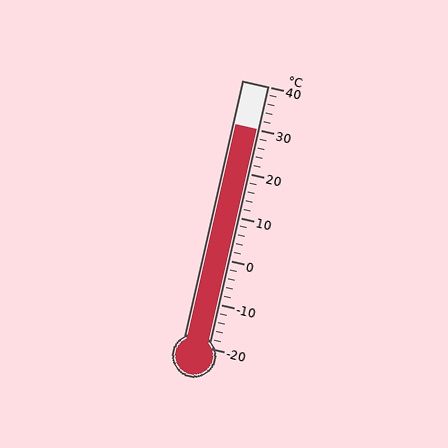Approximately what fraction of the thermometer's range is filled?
The thermometer is filled to approximately 85% of its range.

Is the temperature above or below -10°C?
The temperature is above -10°C.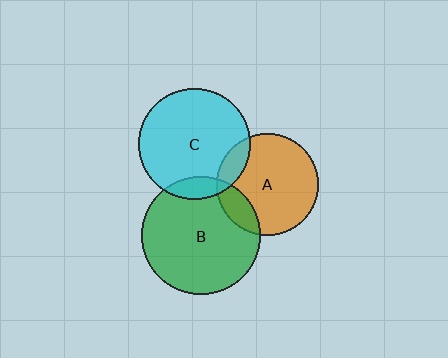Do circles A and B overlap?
Yes.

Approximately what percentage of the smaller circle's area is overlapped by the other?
Approximately 15%.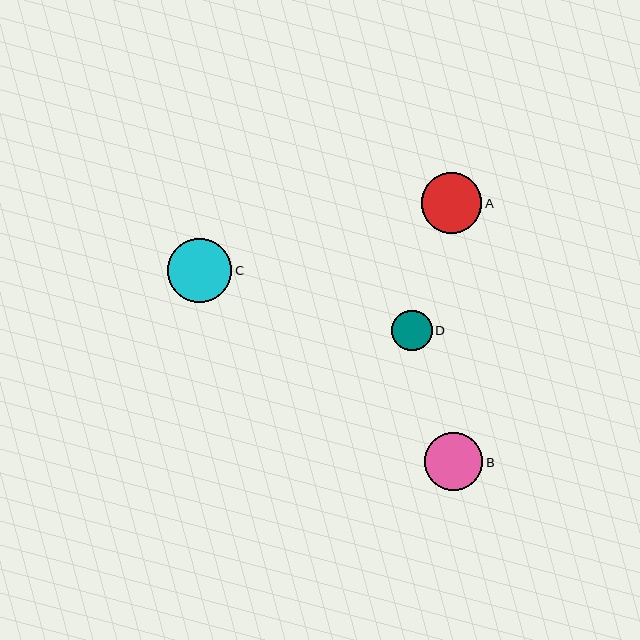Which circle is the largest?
Circle C is the largest with a size of approximately 64 pixels.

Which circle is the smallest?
Circle D is the smallest with a size of approximately 41 pixels.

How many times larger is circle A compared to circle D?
Circle A is approximately 1.5 times the size of circle D.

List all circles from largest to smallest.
From largest to smallest: C, A, B, D.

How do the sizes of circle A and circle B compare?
Circle A and circle B are approximately the same size.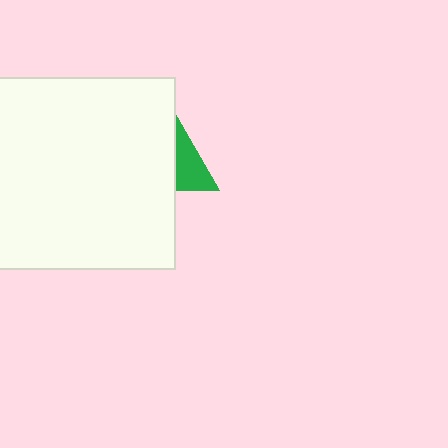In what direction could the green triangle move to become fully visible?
The green triangle could move right. That would shift it out from behind the white square entirely.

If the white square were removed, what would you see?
You would see the complete green triangle.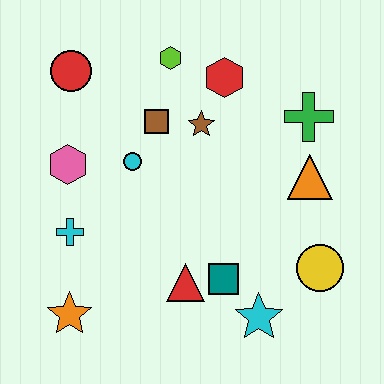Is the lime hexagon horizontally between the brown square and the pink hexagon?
No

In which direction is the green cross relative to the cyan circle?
The green cross is to the right of the cyan circle.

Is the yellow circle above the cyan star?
Yes